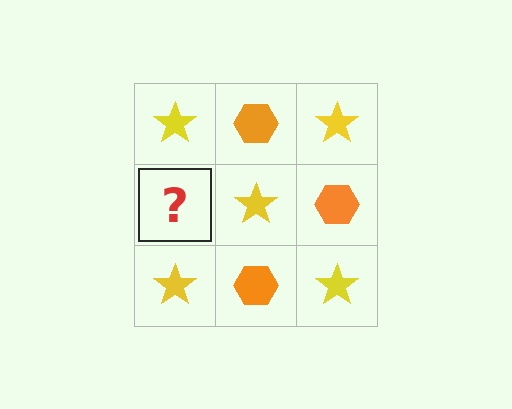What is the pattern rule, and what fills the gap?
The rule is that it alternates yellow star and orange hexagon in a checkerboard pattern. The gap should be filled with an orange hexagon.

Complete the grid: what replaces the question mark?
The question mark should be replaced with an orange hexagon.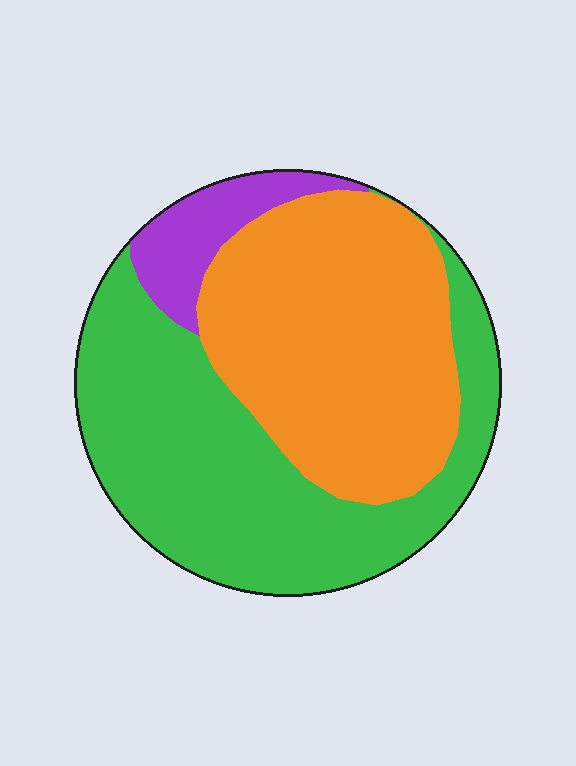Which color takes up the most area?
Green, at roughly 45%.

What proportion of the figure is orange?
Orange covers roughly 45% of the figure.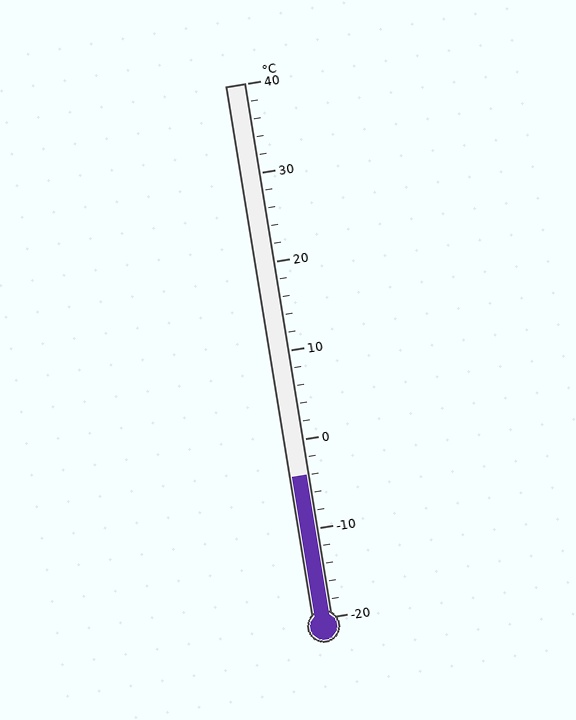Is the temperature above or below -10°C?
The temperature is above -10°C.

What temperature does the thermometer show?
The thermometer shows approximately -4°C.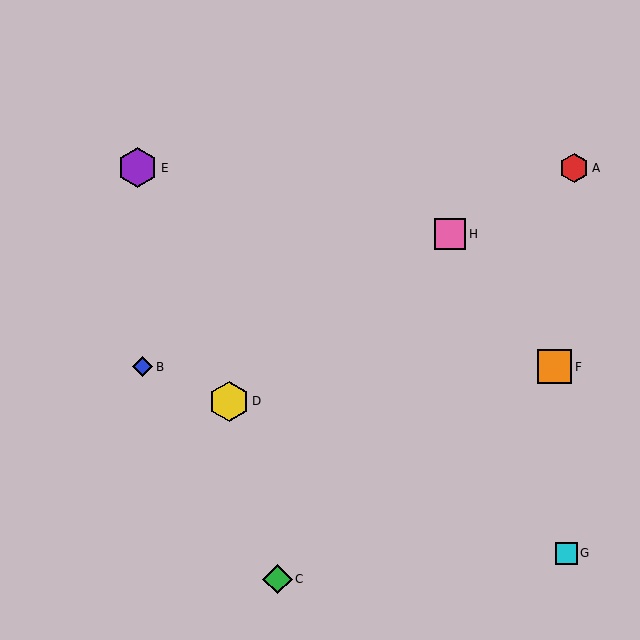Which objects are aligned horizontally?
Objects B, F are aligned horizontally.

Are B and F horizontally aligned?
Yes, both are at y≈367.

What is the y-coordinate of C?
Object C is at y≈579.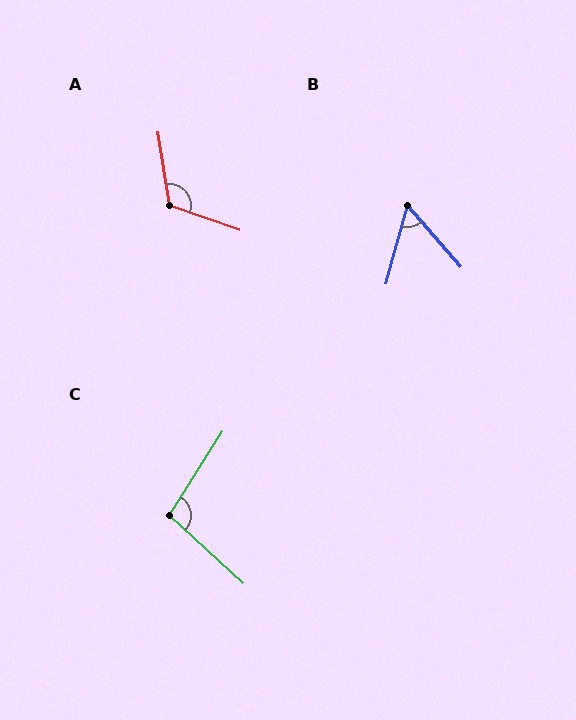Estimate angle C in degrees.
Approximately 100 degrees.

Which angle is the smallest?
B, at approximately 56 degrees.